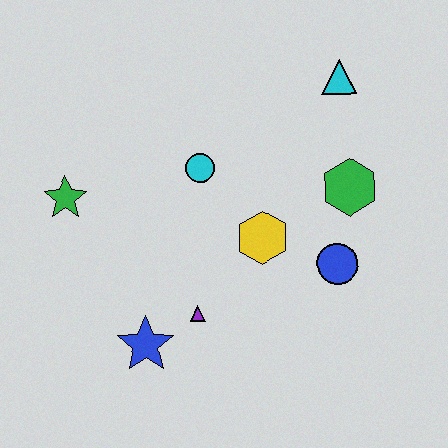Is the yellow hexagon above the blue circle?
Yes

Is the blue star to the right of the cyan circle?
No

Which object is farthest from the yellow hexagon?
The green star is farthest from the yellow hexagon.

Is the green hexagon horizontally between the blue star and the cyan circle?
No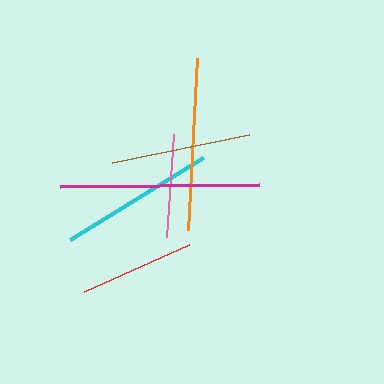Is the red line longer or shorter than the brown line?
The brown line is longer than the red line.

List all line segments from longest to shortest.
From longest to shortest: magenta, orange, cyan, brown, red, pink.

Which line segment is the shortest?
The pink line is the shortest at approximately 104 pixels.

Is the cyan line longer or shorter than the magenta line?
The magenta line is longer than the cyan line.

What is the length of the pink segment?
The pink segment is approximately 104 pixels long.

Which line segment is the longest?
The magenta line is the longest at approximately 199 pixels.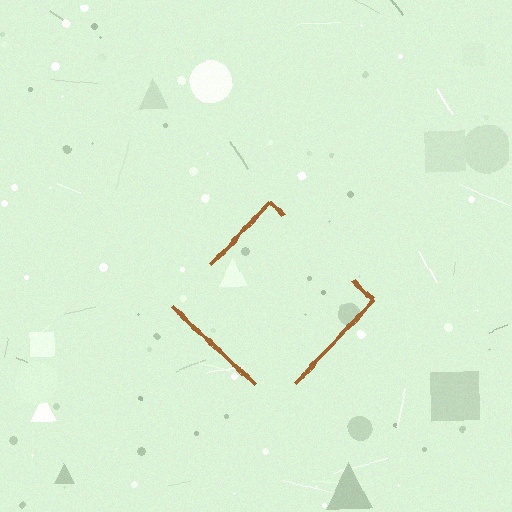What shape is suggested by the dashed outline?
The dashed outline suggests a diamond.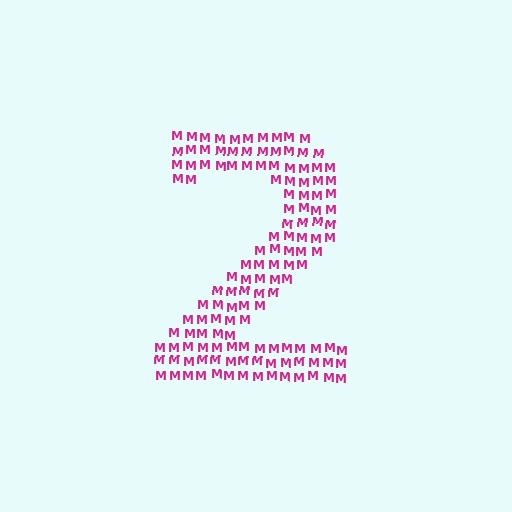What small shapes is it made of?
It is made of small letter M's.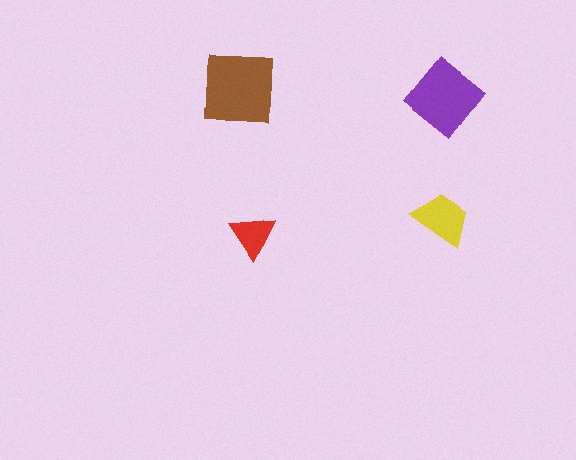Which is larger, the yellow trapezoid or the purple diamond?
The purple diamond.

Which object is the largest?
The brown square.